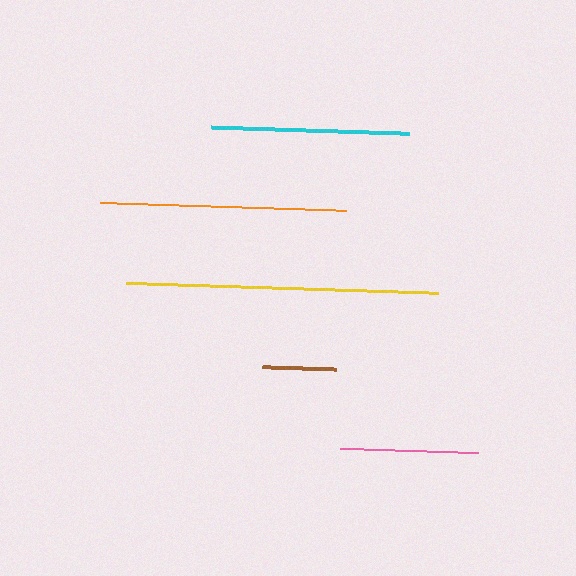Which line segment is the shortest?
The brown line is the shortest at approximately 74 pixels.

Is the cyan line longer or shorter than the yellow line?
The yellow line is longer than the cyan line.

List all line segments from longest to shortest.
From longest to shortest: yellow, orange, cyan, pink, brown.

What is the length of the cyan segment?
The cyan segment is approximately 198 pixels long.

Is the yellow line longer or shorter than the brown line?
The yellow line is longer than the brown line.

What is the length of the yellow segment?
The yellow segment is approximately 312 pixels long.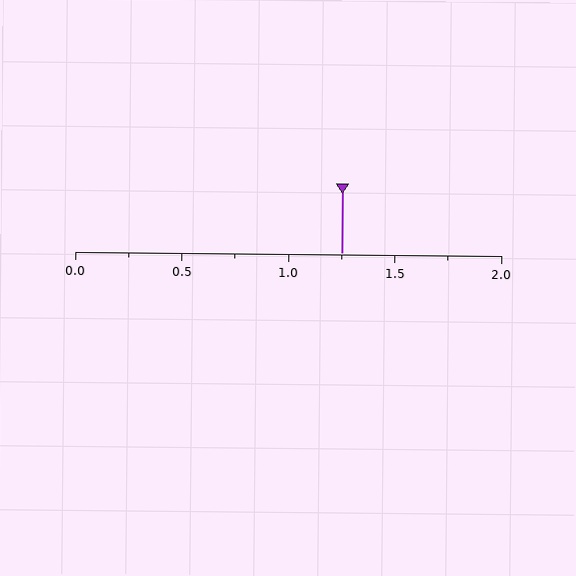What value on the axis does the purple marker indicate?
The marker indicates approximately 1.25.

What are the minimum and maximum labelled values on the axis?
The axis runs from 0.0 to 2.0.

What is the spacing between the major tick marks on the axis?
The major ticks are spaced 0.5 apart.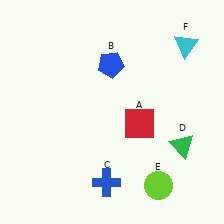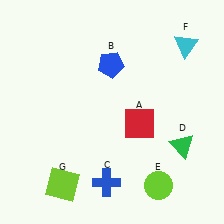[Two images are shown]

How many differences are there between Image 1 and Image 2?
There is 1 difference between the two images.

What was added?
A lime square (G) was added in Image 2.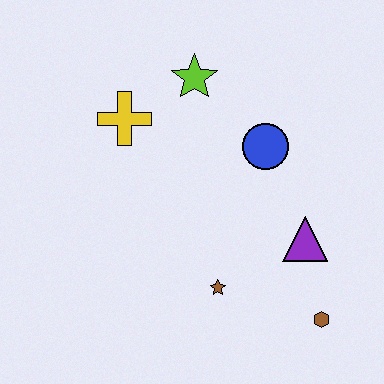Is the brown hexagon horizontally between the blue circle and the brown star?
No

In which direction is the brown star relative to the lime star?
The brown star is below the lime star.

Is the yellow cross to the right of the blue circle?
No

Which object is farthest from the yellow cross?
The brown hexagon is farthest from the yellow cross.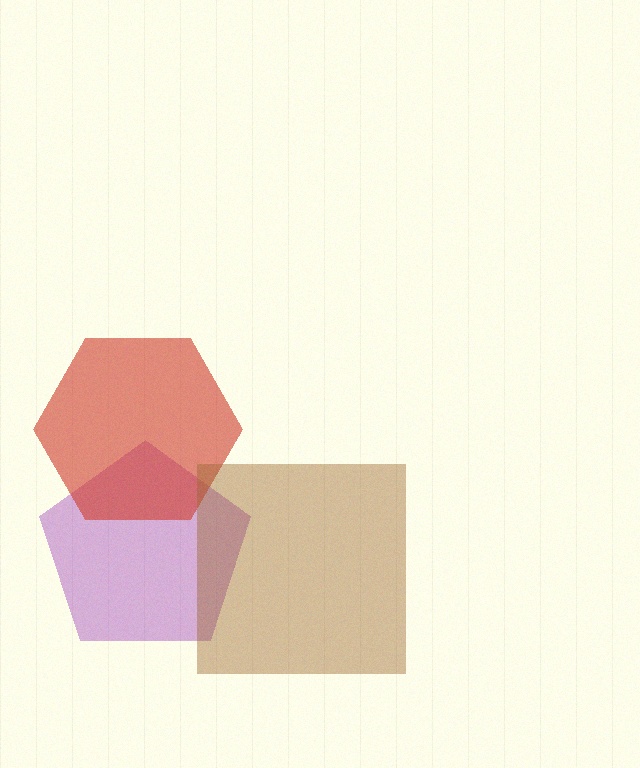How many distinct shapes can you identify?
There are 3 distinct shapes: a purple pentagon, a red hexagon, a brown square.